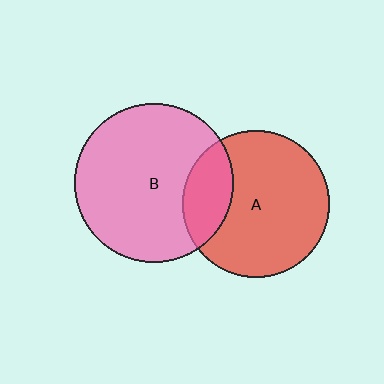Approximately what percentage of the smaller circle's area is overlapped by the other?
Approximately 20%.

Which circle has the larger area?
Circle B (pink).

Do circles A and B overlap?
Yes.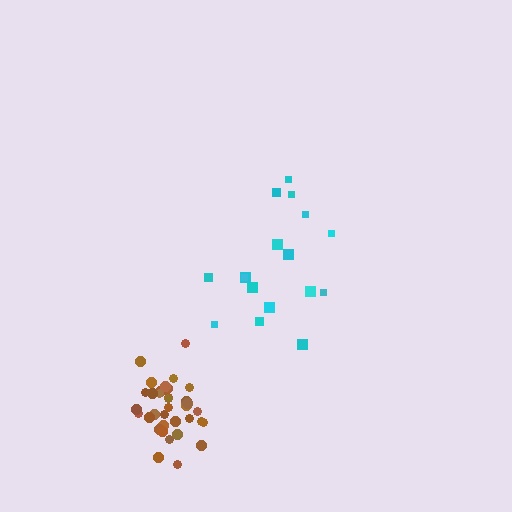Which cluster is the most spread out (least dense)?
Cyan.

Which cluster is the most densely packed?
Brown.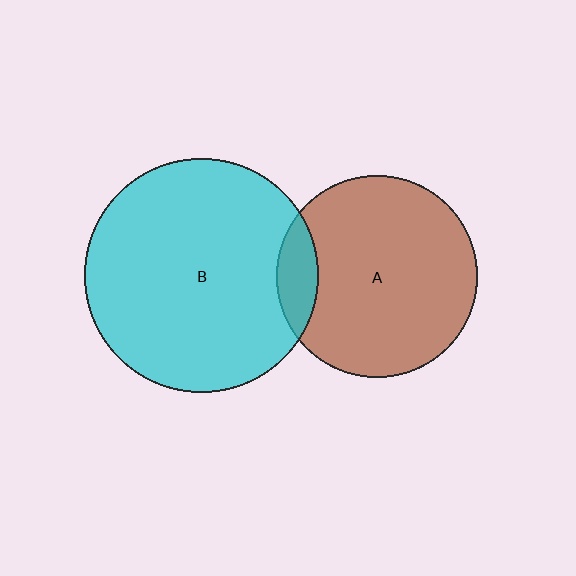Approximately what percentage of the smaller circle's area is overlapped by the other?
Approximately 10%.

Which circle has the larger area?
Circle B (cyan).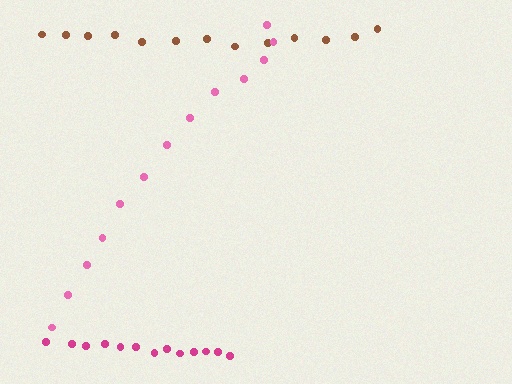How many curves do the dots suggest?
There are 3 distinct paths.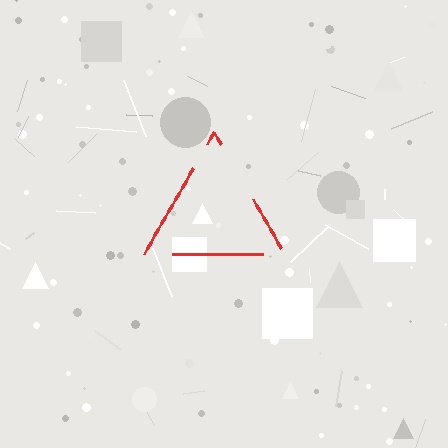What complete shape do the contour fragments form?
The contour fragments form a triangle.